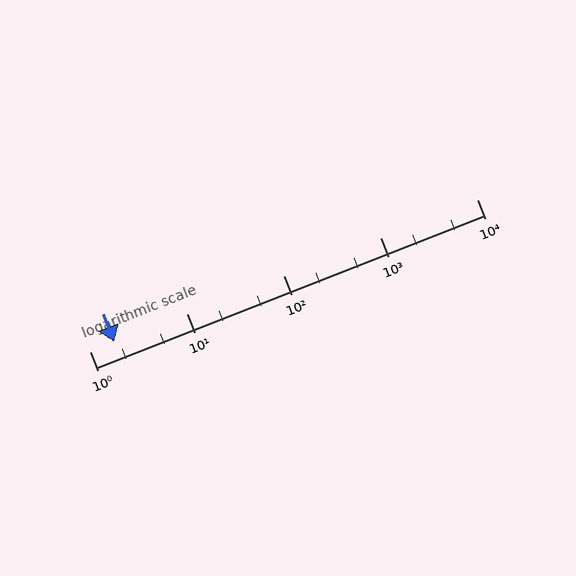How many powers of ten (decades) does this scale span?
The scale spans 4 decades, from 1 to 10000.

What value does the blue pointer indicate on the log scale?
The pointer indicates approximately 1.8.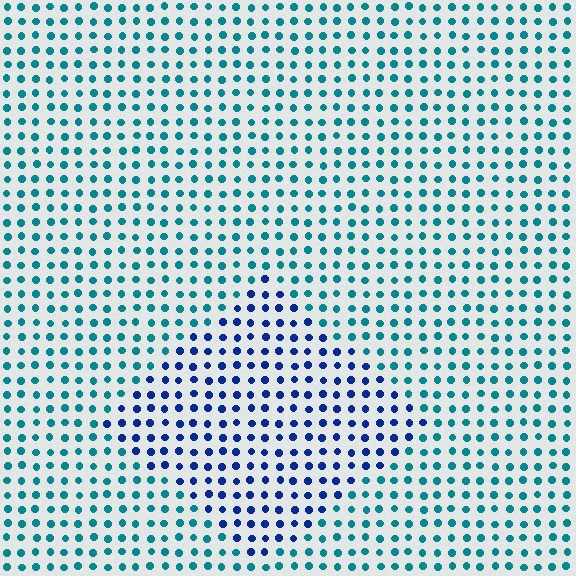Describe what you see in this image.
The image is filled with small teal elements in a uniform arrangement. A diamond-shaped region is visible where the elements are tinted to a slightly different hue, forming a subtle color boundary.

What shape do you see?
I see a diamond.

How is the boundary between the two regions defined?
The boundary is defined purely by a slight shift in hue (about 42 degrees). Spacing, size, and orientation are identical on both sides.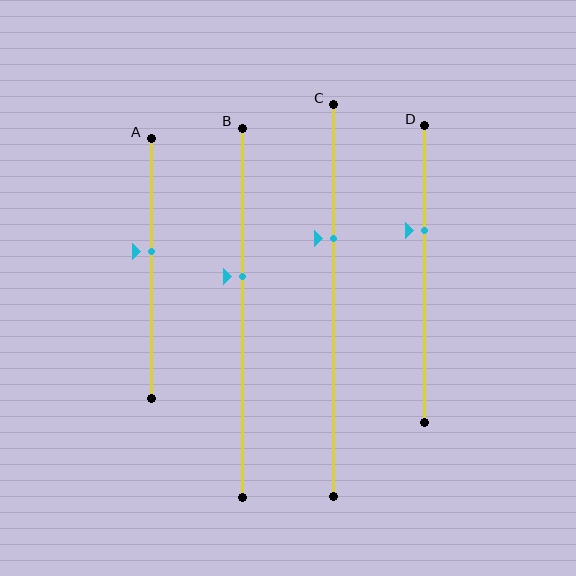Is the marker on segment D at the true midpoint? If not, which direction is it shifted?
No, the marker on segment D is shifted upward by about 14% of the segment length.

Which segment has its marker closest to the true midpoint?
Segment A has its marker closest to the true midpoint.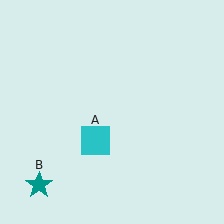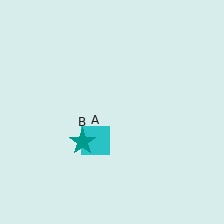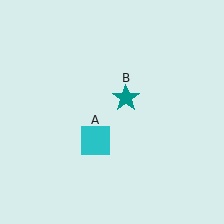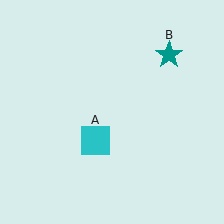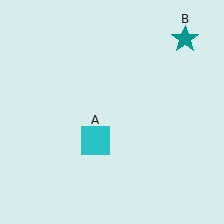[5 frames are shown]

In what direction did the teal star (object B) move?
The teal star (object B) moved up and to the right.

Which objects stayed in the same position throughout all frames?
Cyan square (object A) remained stationary.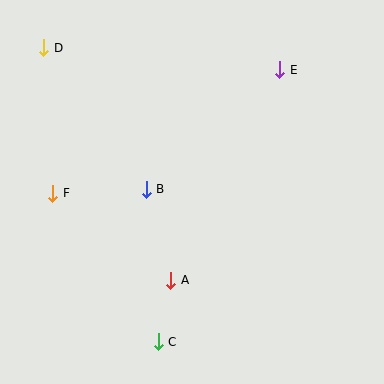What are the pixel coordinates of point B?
Point B is at (146, 189).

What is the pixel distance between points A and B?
The distance between A and B is 94 pixels.